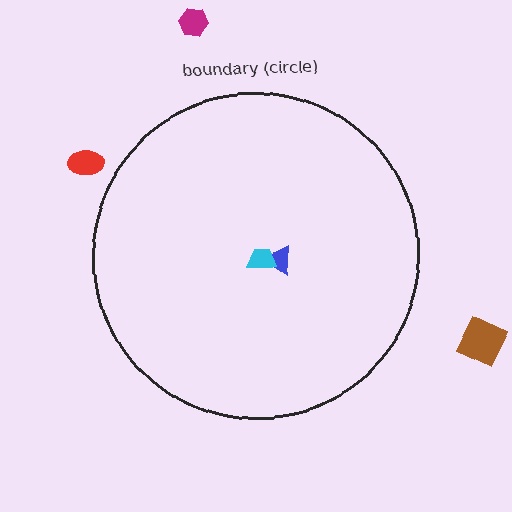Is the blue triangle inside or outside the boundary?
Inside.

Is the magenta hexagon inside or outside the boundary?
Outside.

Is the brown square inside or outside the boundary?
Outside.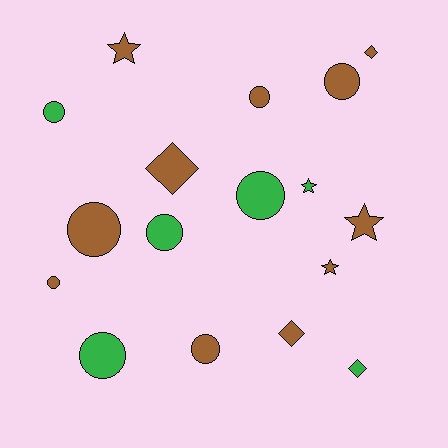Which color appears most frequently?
Brown, with 11 objects.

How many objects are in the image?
There are 17 objects.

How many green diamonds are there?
There is 1 green diamond.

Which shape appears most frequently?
Circle, with 9 objects.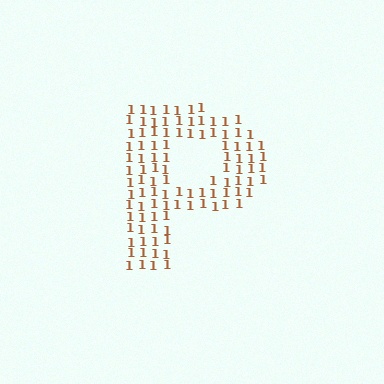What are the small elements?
The small elements are digit 1's.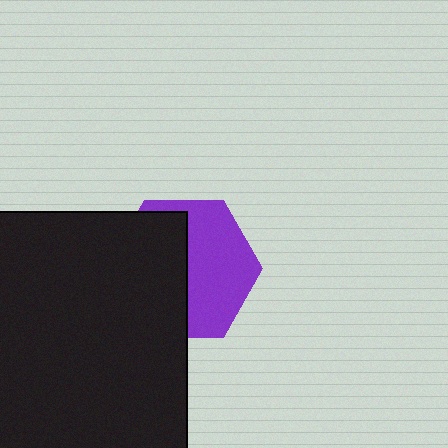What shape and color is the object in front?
The object in front is a black square.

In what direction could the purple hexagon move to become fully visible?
The purple hexagon could move right. That would shift it out from behind the black square entirely.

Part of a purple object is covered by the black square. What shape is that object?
It is a hexagon.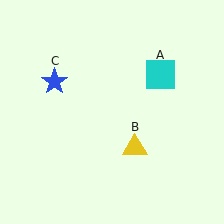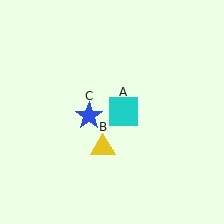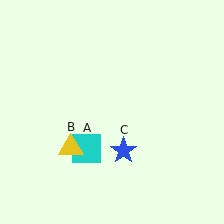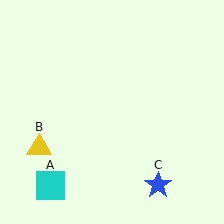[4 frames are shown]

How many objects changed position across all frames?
3 objects changed position: cyan square (object A), yellow triangle (object B), blue star (object C).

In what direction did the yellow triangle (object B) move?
The yellow triangle (object B) moved left.